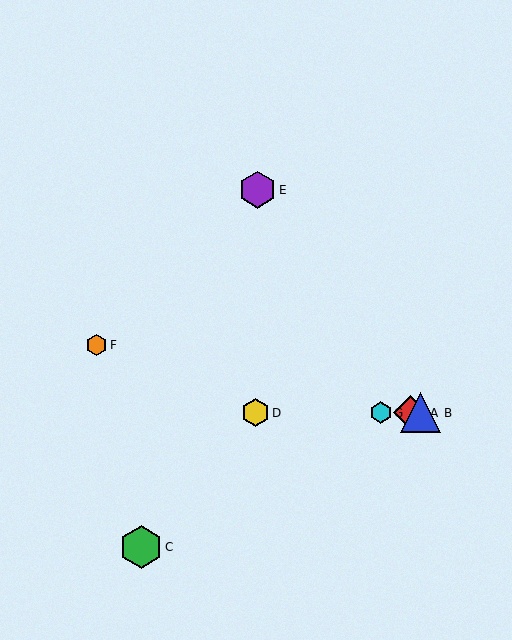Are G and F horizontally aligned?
No, G is at y≈413 and F is at y≈345.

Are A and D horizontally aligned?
Yes, both are at y≈413.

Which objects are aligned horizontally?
Objects A, B, D, G are aligned horizontally.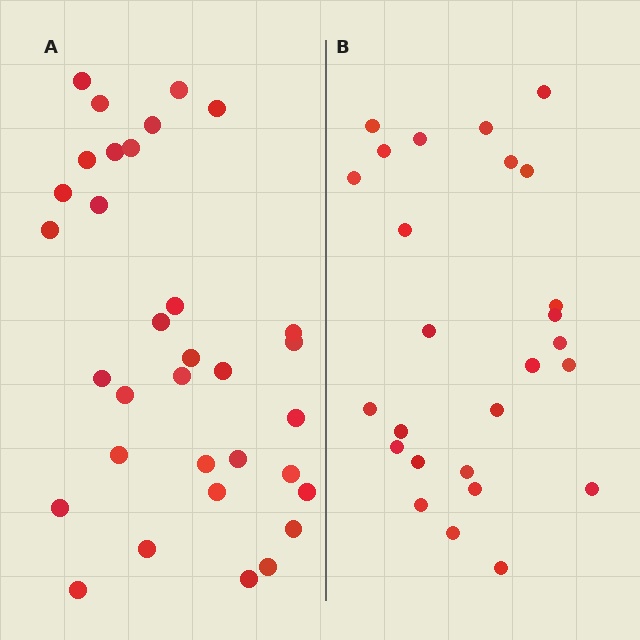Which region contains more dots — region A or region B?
Region A (the left region) has more dots.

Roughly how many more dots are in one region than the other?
Region A has roughly 8 or so more dots than region B.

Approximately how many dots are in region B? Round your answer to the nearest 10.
About 30 dots. (The exact count is 26, which rounds to 30.)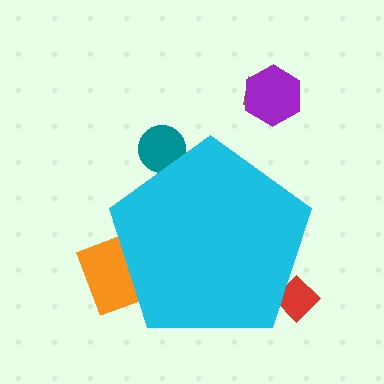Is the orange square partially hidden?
Yes, the orange square is partially hidden behind the cyan pentagon.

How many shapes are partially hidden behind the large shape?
3 shapes are partially hidden.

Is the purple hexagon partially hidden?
No, the purple hexagon is fully visible.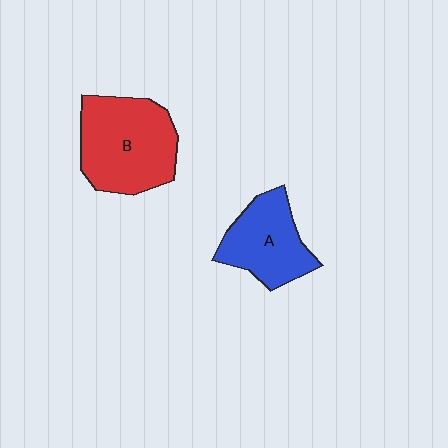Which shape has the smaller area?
Shape A (blue).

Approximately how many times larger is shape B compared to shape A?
Approximately 1.4 times.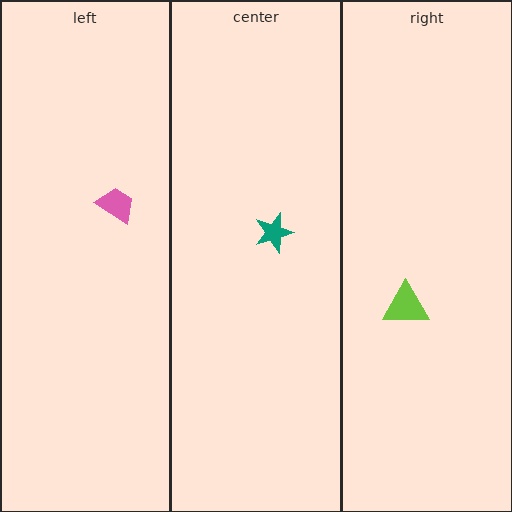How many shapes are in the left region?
1.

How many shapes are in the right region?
1.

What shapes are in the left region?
The pink trapezoid.